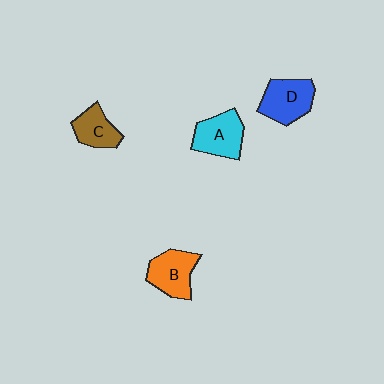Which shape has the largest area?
Shape D (blue).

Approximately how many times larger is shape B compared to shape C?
Approximately 1.3 times.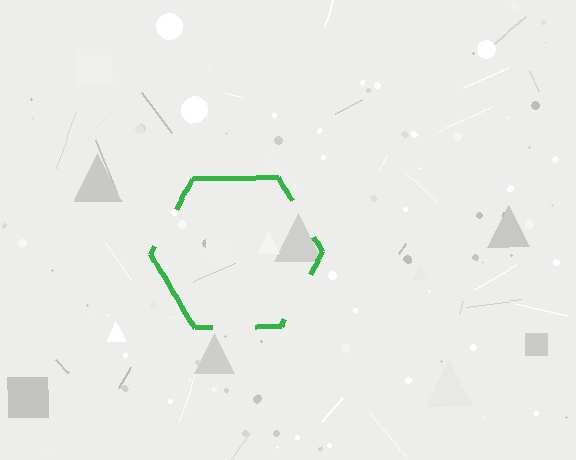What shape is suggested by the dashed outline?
The dashed outline suggests a hexagon.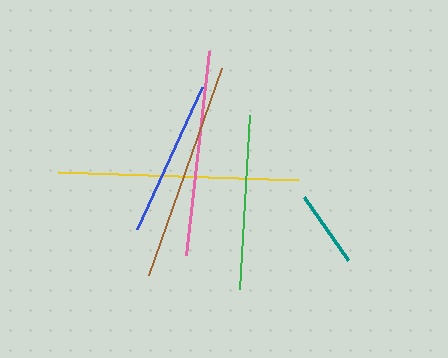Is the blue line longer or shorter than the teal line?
The blue line is longer than the teal line.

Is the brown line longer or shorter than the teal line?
The brown line is longer than the teal line.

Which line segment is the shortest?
The teal line is the shortest at approximately 78 pixels.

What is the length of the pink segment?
The pink segment is approximately 205 pixels long.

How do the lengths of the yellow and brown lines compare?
The yellow and brown lines are approximately the same length.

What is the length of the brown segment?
The brown segment is approximately 219 pixels long.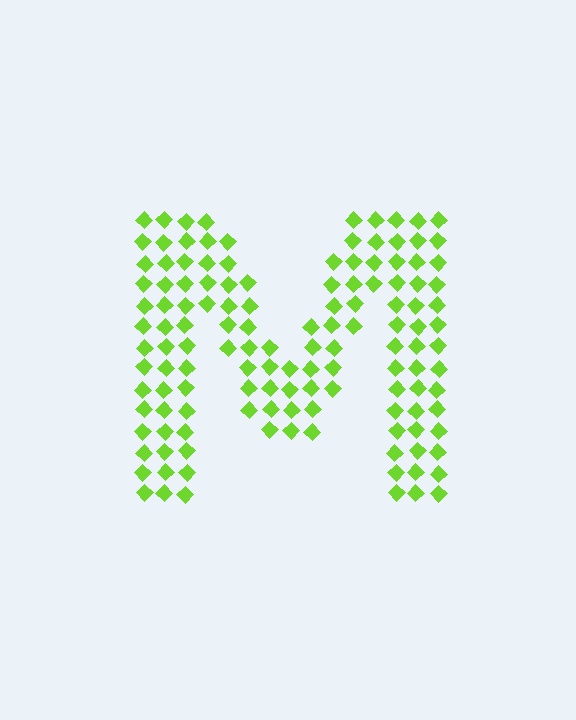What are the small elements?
The small elements are diamonds.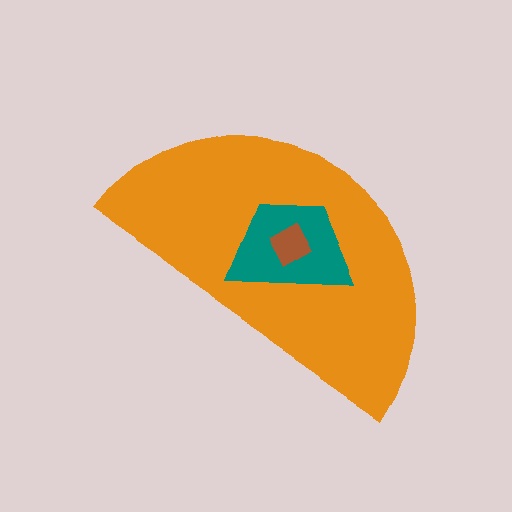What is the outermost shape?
The orange semicircle.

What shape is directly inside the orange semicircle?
The teal trapezoid.